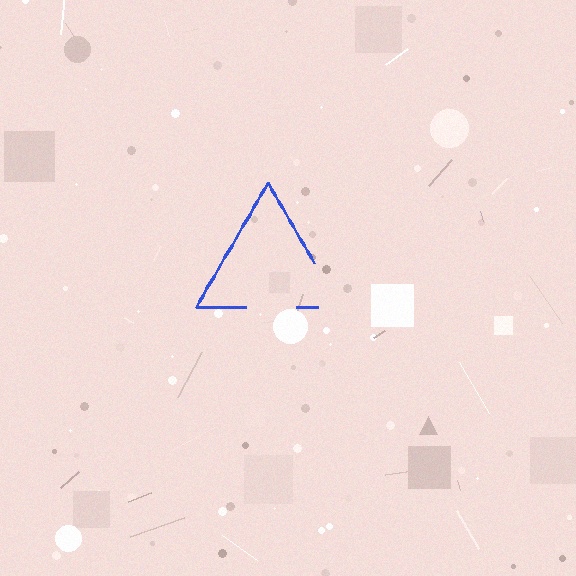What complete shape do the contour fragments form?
The contour fragments form a triangle.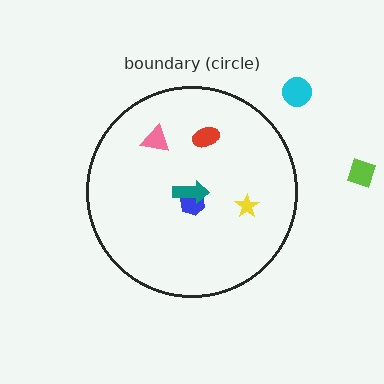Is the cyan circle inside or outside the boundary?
Outside.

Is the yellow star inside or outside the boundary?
Inside.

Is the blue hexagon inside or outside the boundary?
Inside.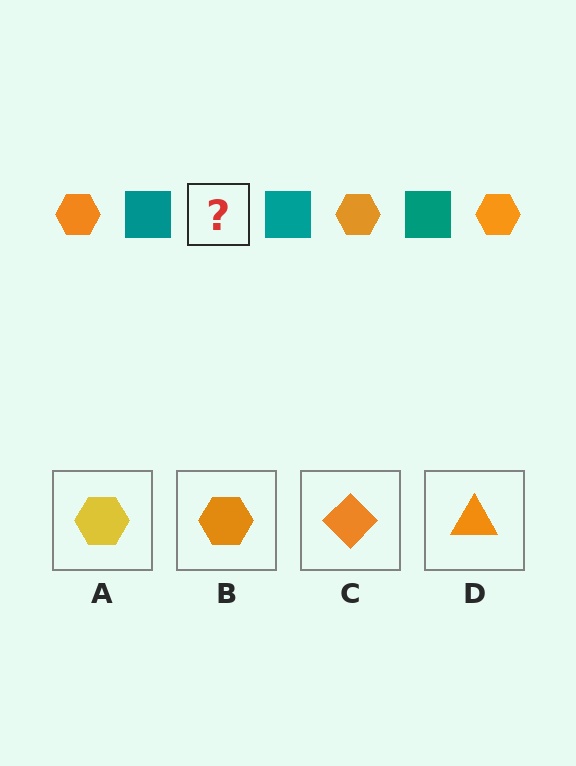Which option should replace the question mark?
Option B.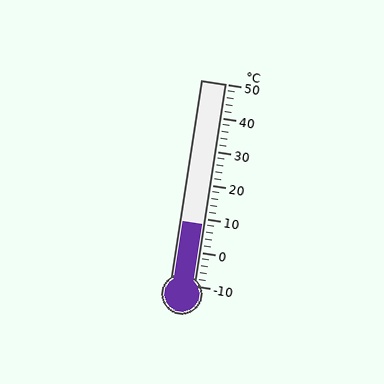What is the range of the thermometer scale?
The thermometer scale ranges from -10°C to 50°C.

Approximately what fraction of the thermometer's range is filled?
The thermometer is filled to approximately 30% of its range.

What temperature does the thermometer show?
The thermometer shows approximately 8°C.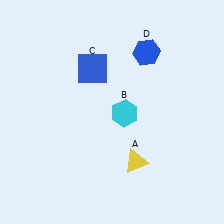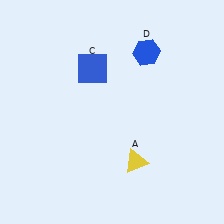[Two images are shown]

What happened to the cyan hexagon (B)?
The cyan hexagon (B) was removed in Image 2. It was in the bottom-right area of Image 1.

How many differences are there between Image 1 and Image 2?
There is 1 difference between the two images.